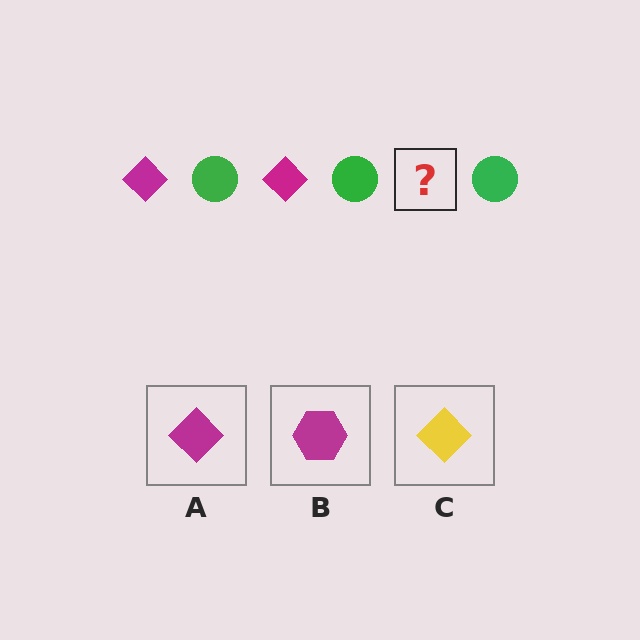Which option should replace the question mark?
Option A.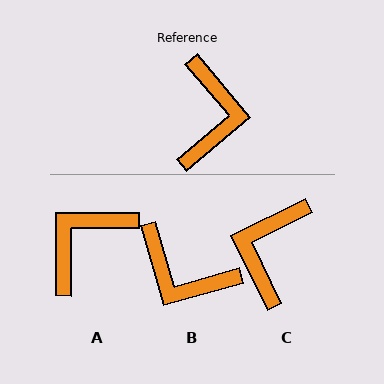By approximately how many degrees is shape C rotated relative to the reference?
Approximately 166 degrees counter-clockwise.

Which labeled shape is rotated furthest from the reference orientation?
C, about 166 degrees away.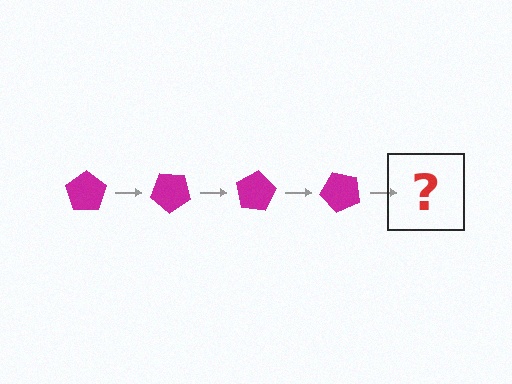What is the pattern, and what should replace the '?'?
The pattern is that the pentagon rotates 40 degrees each step. The '?' should be a magenta pentagon rotated 160 degrees.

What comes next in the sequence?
The next element should be a magenta pentagon rotated 160 degrees.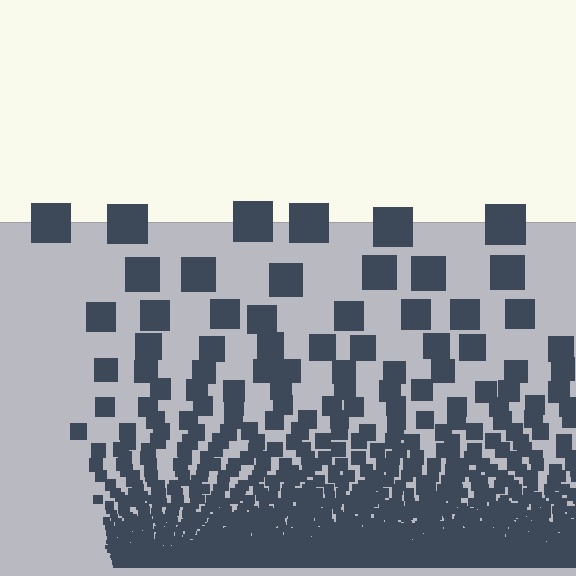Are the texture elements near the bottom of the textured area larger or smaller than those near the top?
Smaller. The gradient is inverted — elements near the bottom are smaller and denser.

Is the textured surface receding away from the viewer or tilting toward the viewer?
The surface appears to tilt toward the viewer. Texture elements get larger and sparser toward the top.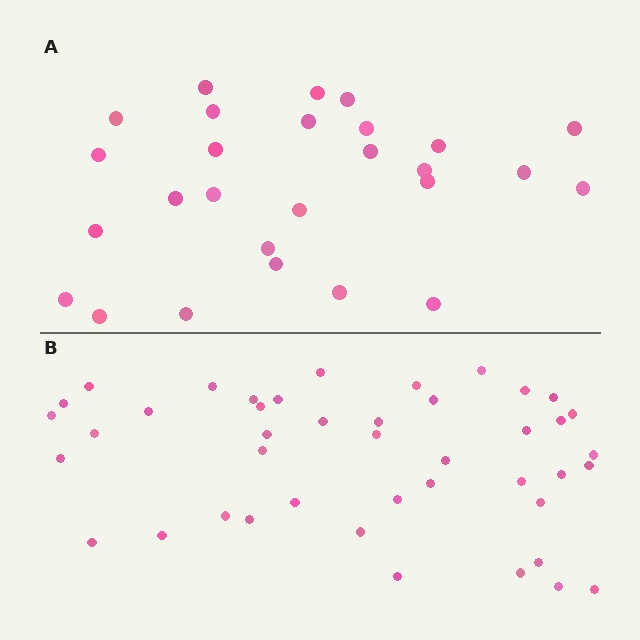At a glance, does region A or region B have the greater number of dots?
Region B (the bottom region) has more dots.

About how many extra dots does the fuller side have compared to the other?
Region B has approximately 15 more dots than region A.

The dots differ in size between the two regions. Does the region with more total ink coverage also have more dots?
No. Region A has more total ink coverage because its dots are larger, but region B actually contains more individual dots. Total area can be misleading — the number of items is what matters here.